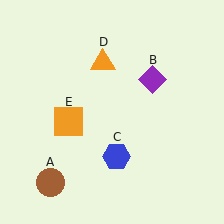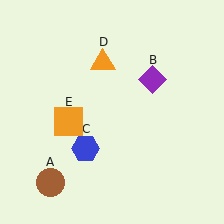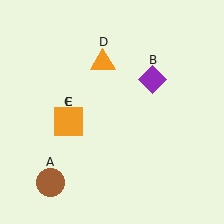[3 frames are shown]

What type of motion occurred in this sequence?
The blue hexagon (object C) rotated clockwise around the center of the scene.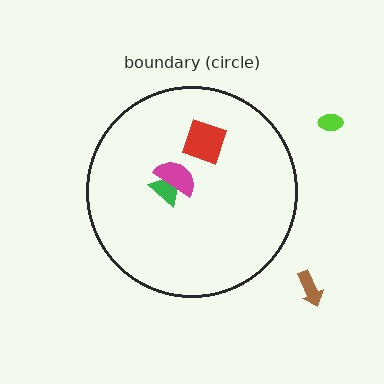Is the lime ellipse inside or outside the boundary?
Outside.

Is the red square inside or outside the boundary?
Inside.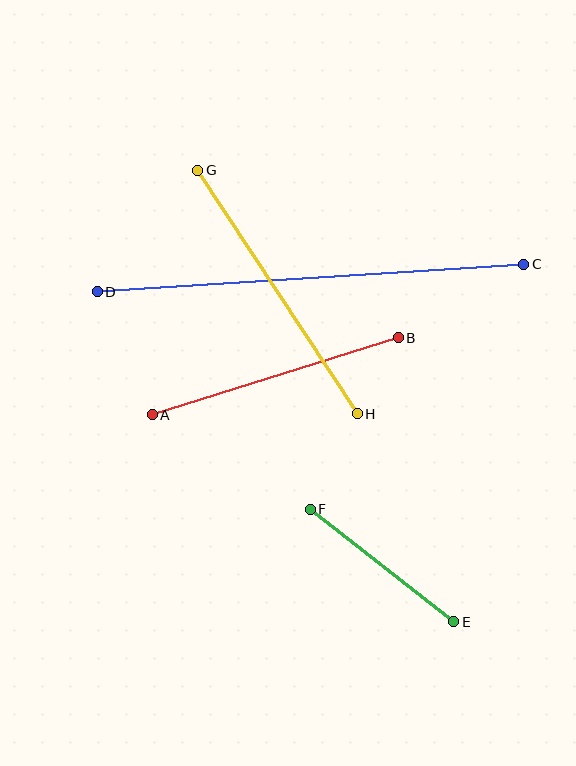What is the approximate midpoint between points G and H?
The midpoint is at approximately (278, 292) pixels.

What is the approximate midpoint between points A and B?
The midpoint is at approximately (275, 376) pixels.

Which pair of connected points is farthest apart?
Points C and D are farthest apart.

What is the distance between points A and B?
The distance is approximately 258 pixels.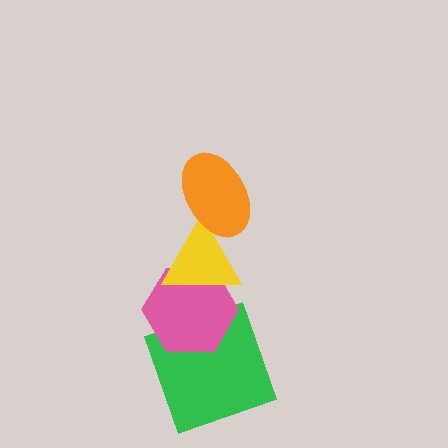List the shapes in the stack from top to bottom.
From top to bottom: the orange ellipse, the yellow triangle, the pink hexagon, the green square.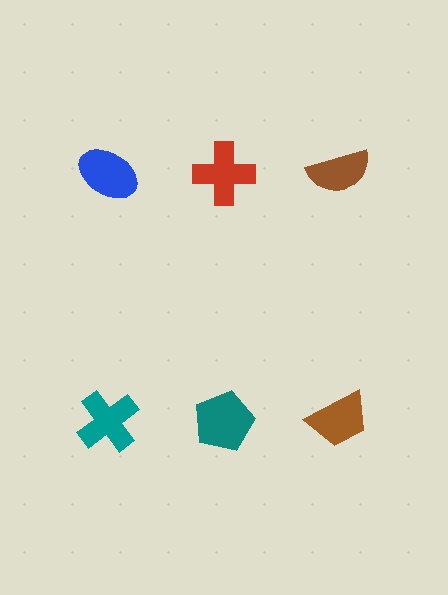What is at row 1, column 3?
A brown semicircle.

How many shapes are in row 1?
3 shapes.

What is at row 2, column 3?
A brown trapezoid.